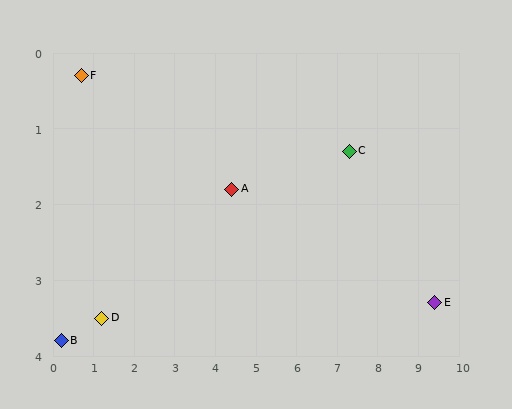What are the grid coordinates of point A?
Point A is at approximately (4.4, 1.8).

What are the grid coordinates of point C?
Point C is at approximately (7.3, 1.3).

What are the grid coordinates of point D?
Point D is at approximately (1.2, 3.5).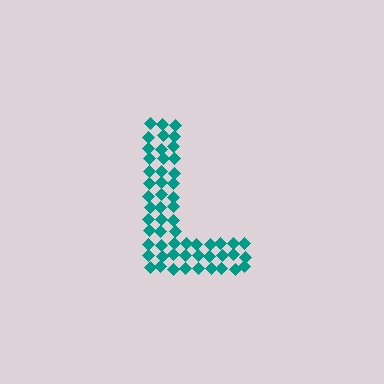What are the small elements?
The small elements are diamonds.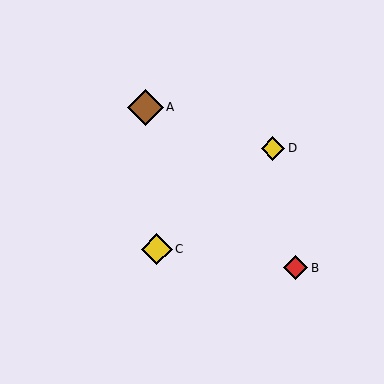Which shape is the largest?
The brown diamond (labeled A) is the largest.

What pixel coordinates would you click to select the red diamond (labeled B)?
Click at (295, 268) to select the red diamond B.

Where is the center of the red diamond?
The center of the red diamond is at (295, 268).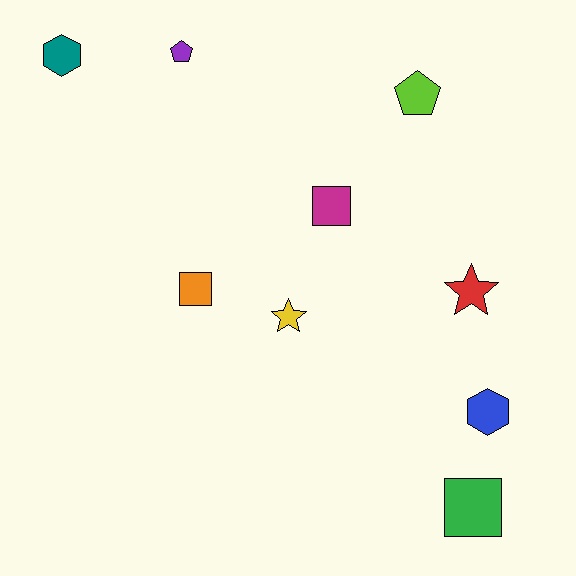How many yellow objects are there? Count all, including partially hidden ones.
There is 1 yellow object.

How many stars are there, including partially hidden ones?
There are 2 stars.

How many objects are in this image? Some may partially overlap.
There are 9 objects.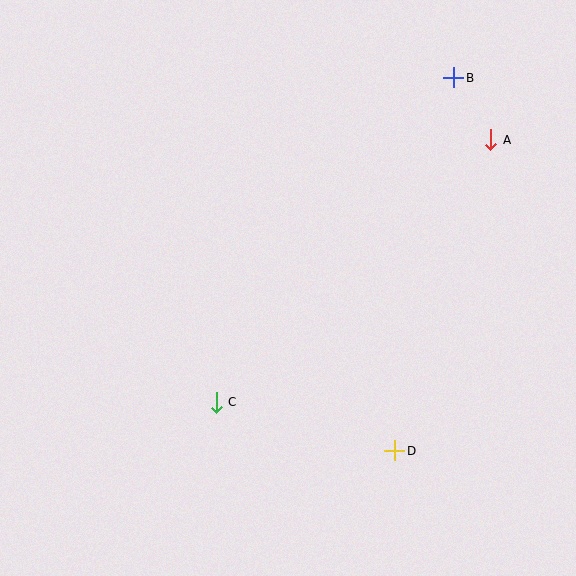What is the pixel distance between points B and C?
The distance between B and C is 402 pixels.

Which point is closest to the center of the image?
Point C at (216, 402) is closest to the center.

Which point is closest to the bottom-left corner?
Point C is closest to the bottom-left corner.